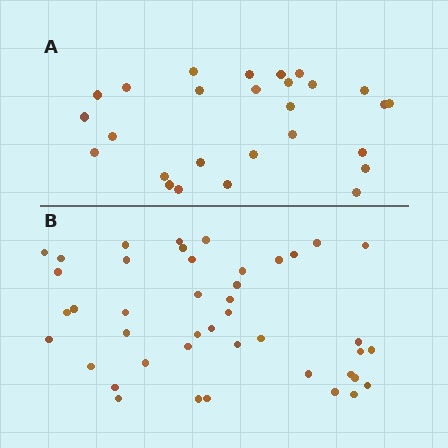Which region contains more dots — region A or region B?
Region B (the bottom region) has more dots.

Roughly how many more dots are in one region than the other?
Region B has approximately 15 more dots than region A.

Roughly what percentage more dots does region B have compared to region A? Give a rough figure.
About 60% more.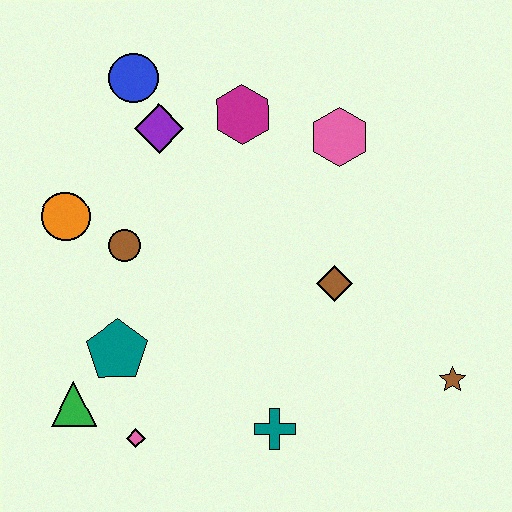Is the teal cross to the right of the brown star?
No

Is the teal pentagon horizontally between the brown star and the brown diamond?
No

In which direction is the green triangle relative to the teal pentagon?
The green triangle is below the teal pentagon.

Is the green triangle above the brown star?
No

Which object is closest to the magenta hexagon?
The purple diamond is closest to the magenta hexagon.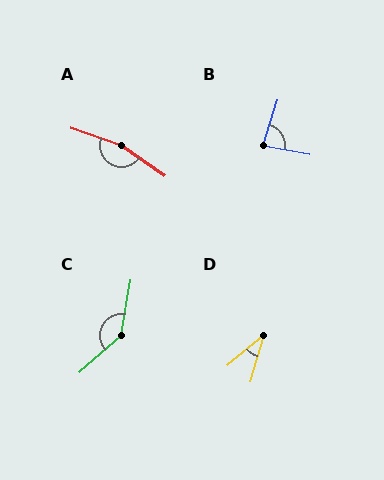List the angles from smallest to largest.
D (33°), B (82°), C (141°), A (165°).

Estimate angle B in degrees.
Approximately 82 degrees.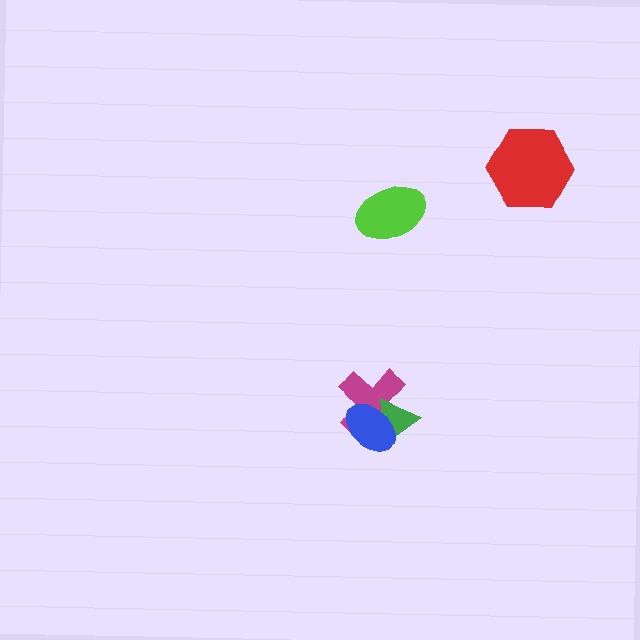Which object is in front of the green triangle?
The blue ellipse is in front of the green triangle.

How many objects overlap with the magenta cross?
2 objects overlap with the magenta cross.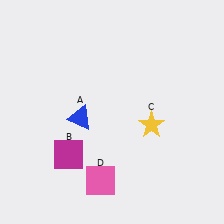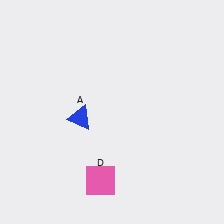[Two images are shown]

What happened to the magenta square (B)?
The magenta square (B) was removed in Image 2. It was in the bottom-left area of Image 1.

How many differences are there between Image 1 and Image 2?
There are 2 differences between the two images.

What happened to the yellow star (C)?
The yellow star (C) was removed in Image 2. It was in the bottom-right area of Image 1.